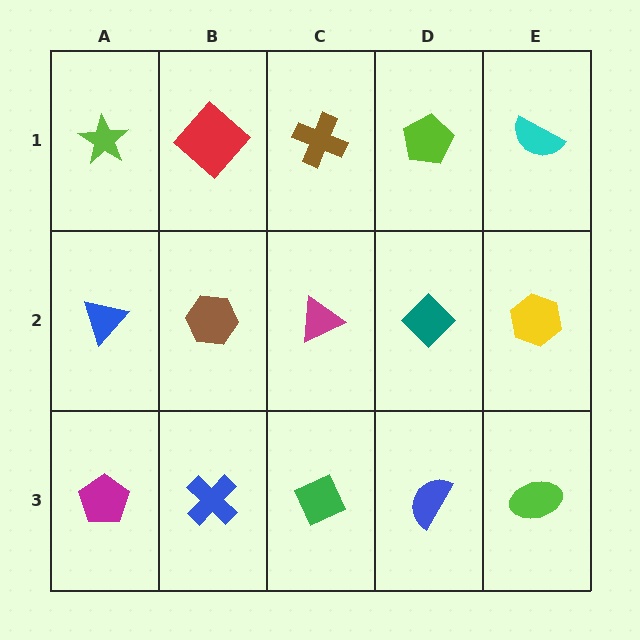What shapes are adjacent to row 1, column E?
A yellow hexagon (row 2, column E), a lime pentagon (row 1, column D).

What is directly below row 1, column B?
A brown hexagon.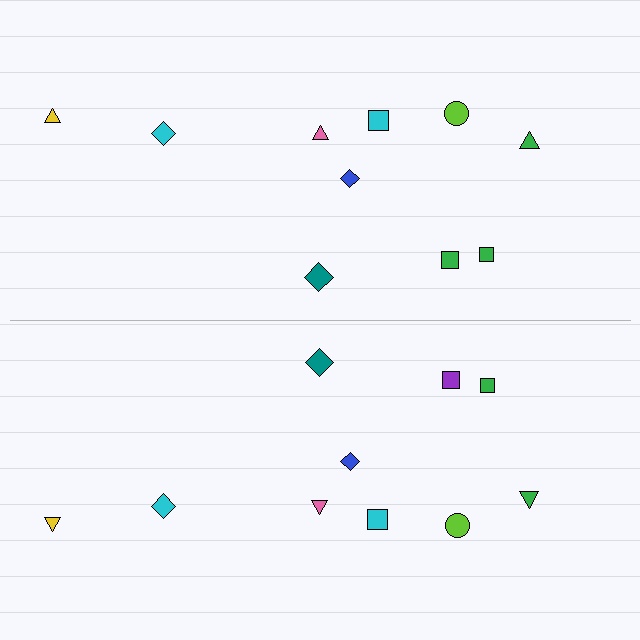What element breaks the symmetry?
The purple square on the bottom side breaks the symmetry — its mirror counterpart is green.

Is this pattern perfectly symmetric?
No, the pattern is not perfectly symmetric. The purple square on the bottom side breaks the symmetry — its mirror counterpart is green.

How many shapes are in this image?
There are 20 shapes in this image.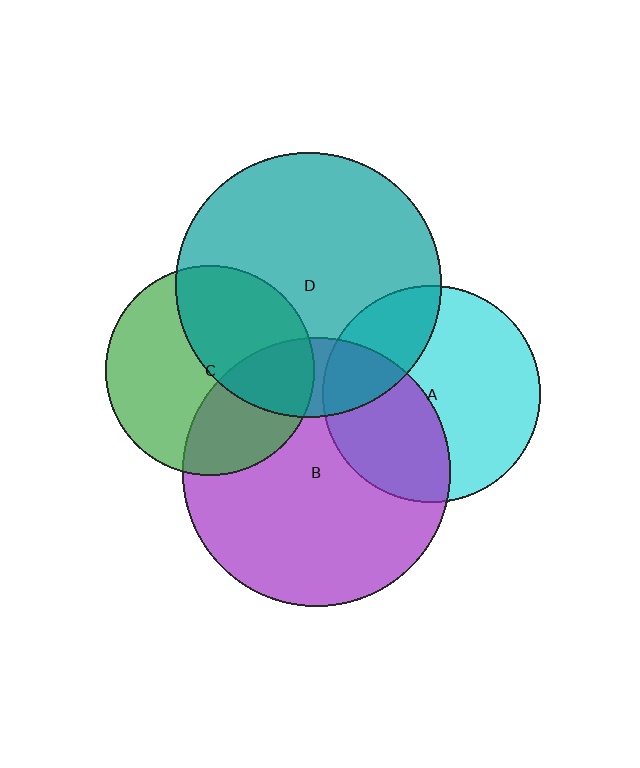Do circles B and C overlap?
Yes.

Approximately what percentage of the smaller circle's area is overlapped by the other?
Approximately 35%.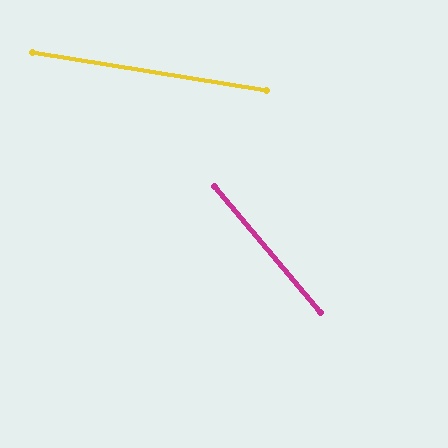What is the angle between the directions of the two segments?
Approximately 41 degrees.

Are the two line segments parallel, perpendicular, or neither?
Neither parallel nor perpendicular — they differ by about 41°.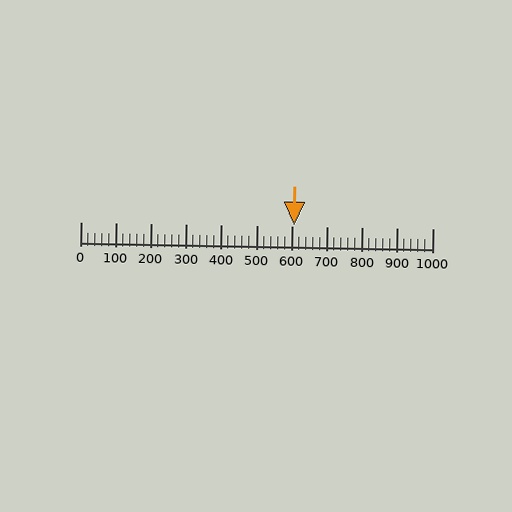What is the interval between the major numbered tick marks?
The major tick marks are spaced 100 units apart.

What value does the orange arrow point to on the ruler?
The orange arrow points to approximately 605.